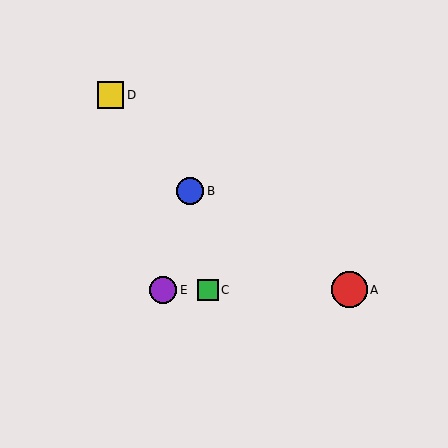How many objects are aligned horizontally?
3 objects (A, C, E) are aligned horizontally.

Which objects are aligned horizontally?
Objects A, C, E are aligned horizontally.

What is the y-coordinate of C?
Object C is at y≈290.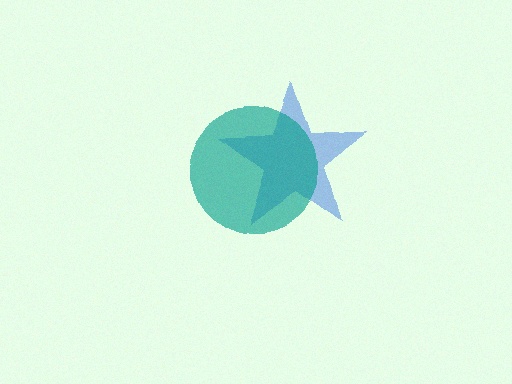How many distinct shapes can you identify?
There are 2 distinct shapes: a blue star, a teal circle.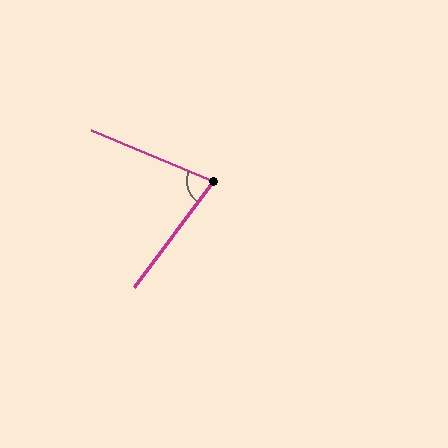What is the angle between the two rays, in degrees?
Approximately 76 degrees.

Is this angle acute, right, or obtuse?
It is acute.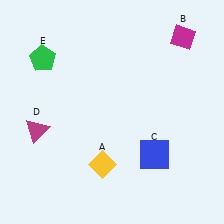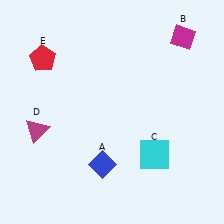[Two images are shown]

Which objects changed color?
A changed from yellow to blue. C changed from blue to cyan. E changed from green to red.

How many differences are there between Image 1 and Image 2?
There are 3 differences between the two images.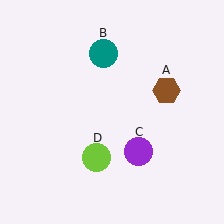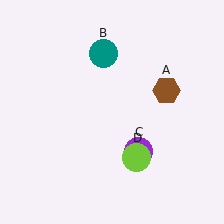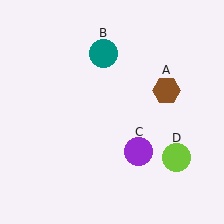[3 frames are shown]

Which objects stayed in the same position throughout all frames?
Brown hexagon (object A) and teal circle (object B) and purple circle (object C) remained stationary.